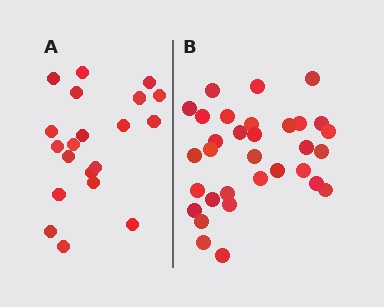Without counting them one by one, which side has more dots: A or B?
Region B (the right region) has more dots.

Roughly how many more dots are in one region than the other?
Region B has roughly 12 or so more dots than region A.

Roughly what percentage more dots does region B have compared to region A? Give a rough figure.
About 60% more.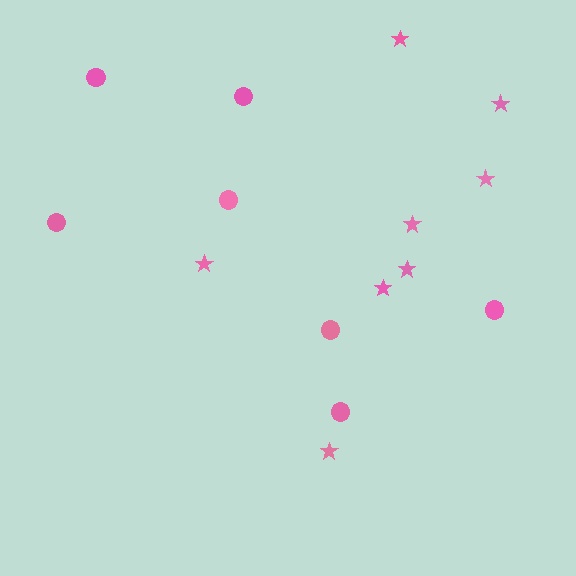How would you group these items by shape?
There are 2 groups: one group of circles (7) and one group of stars (8).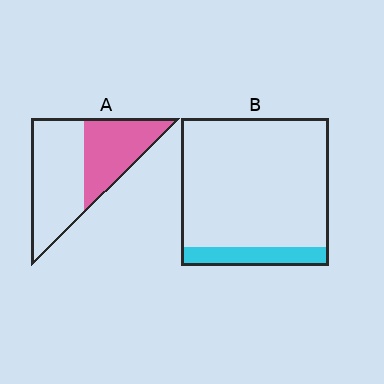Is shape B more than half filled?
No.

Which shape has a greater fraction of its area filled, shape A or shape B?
Shape A.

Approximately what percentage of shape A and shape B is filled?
A is approximately 40% and B is approximately 15%.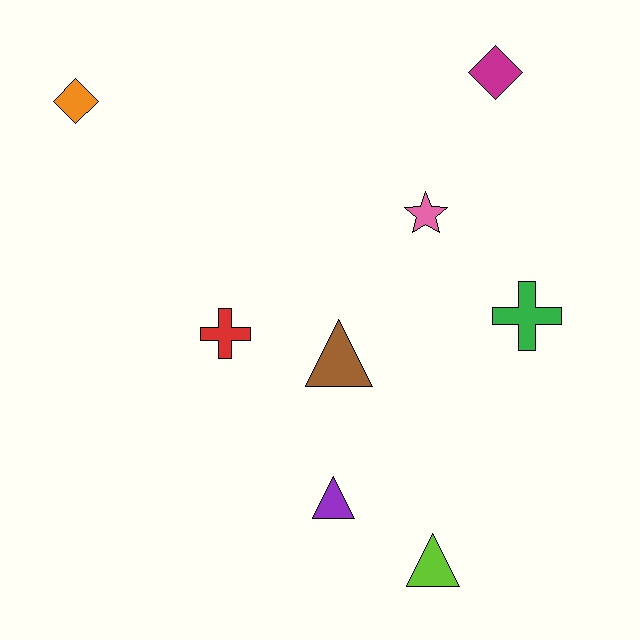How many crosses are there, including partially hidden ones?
There are 2 crosses.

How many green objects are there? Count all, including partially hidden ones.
There is 1 green object.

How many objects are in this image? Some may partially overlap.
There are 8 objects.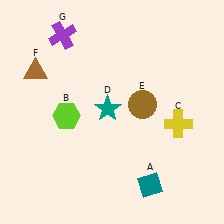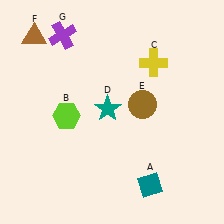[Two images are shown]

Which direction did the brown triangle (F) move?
The brown triangle (F) moved up.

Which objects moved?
The objects that moved are: the yellow cross (C), the brown triangle (F).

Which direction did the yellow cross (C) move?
The yellow cross (C) moved up.